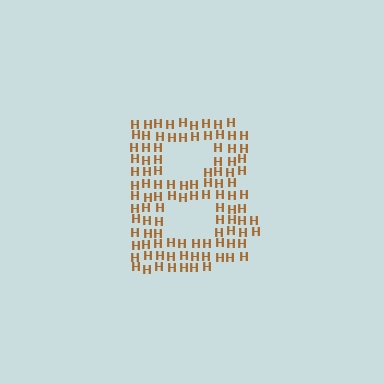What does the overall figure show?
The overall figure shows the letter B.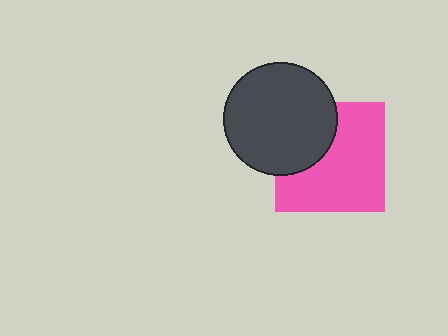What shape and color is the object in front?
The object in front is a dark gray circle.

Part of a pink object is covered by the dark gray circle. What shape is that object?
It is a square.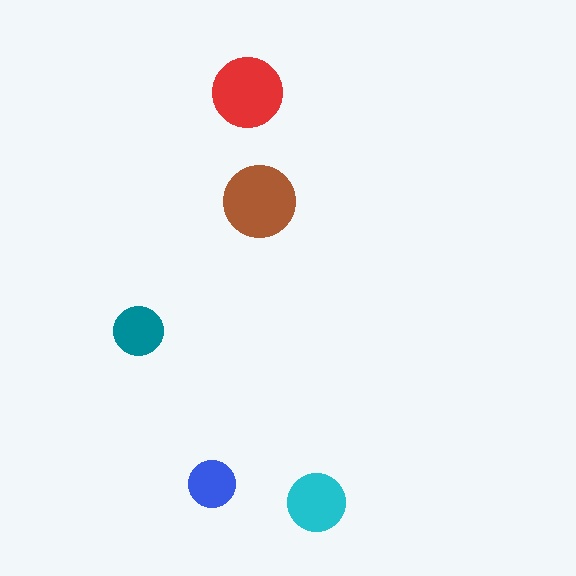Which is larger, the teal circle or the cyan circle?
The cyan one.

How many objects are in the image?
There are 5 objects in the image.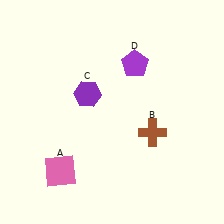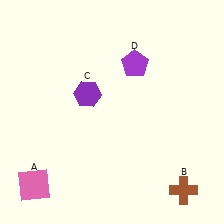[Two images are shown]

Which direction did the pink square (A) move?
The pink square (A) moved left.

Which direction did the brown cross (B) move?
The brown cross (B) moved down.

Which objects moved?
The objects that moved are: the pink square (A), the brown cross (B).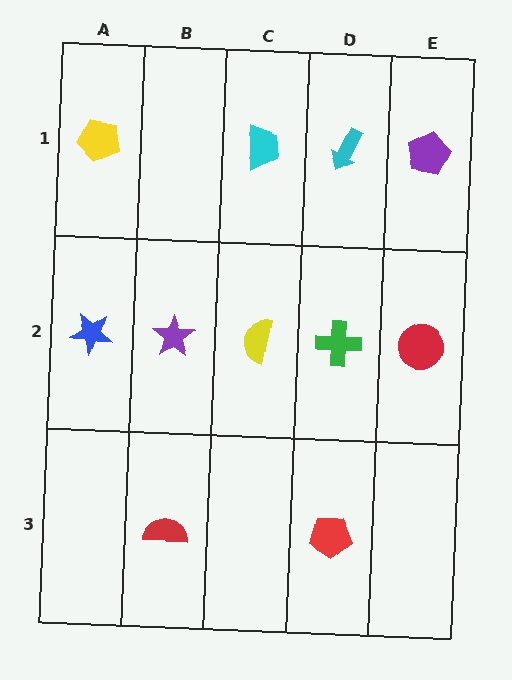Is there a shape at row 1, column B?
No, that cell is empty.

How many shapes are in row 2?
5 shapes.